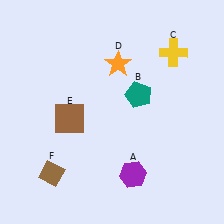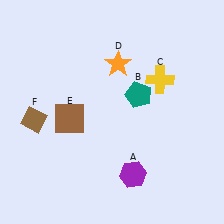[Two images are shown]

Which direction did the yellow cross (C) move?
The yellow cross (C) moved down.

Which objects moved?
The objects that moved are: the yellow cross (C), the brown diamond (F).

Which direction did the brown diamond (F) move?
The brown diamond (F) moved up.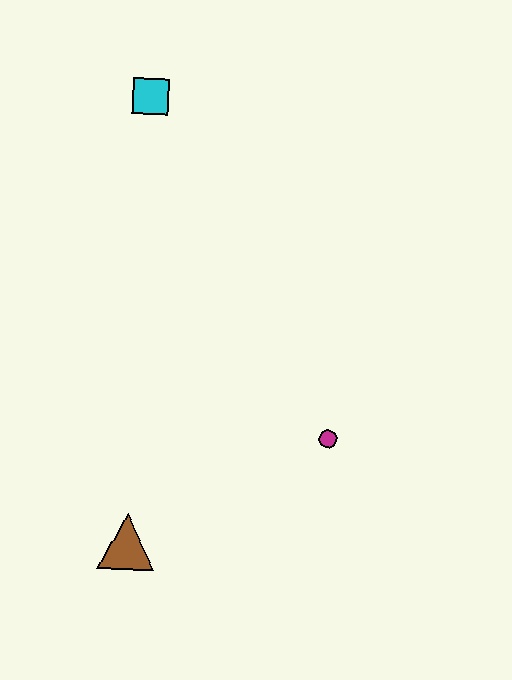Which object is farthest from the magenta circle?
The cyan square is farthest from the magenta circle.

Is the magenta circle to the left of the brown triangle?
No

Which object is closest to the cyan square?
The magenta circle is closest to the cyan square.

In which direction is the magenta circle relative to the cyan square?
The magenta circle is below the cyan square.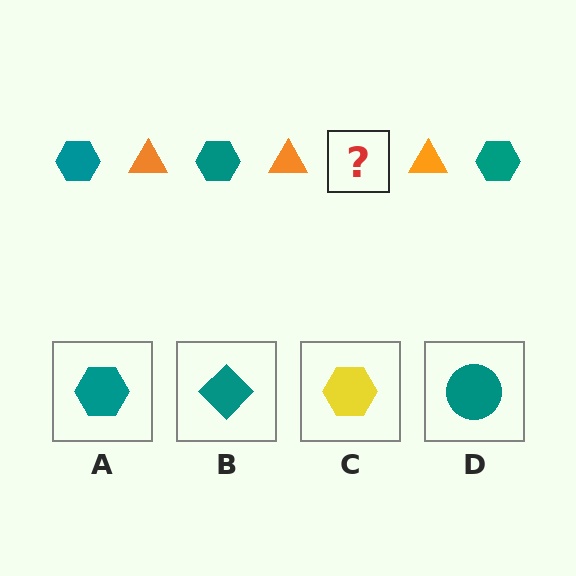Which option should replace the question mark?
Option A.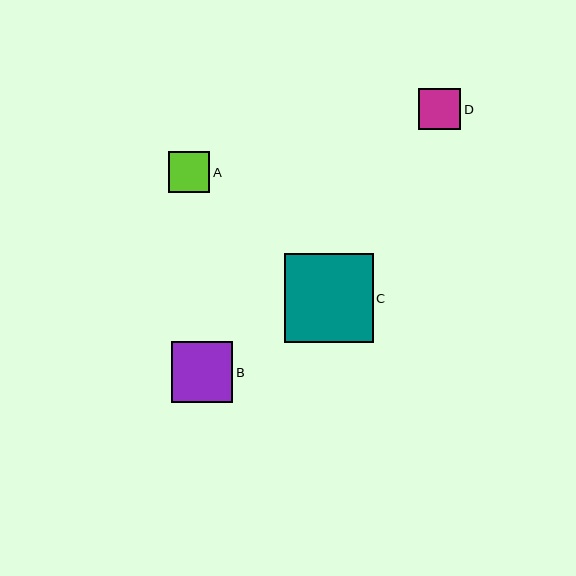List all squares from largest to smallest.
From largest to smallest: C, B, D, A.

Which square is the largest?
Square C is the largest with a size of approximately 89 pixels.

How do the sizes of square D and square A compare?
Square D and square A are approximately the same size.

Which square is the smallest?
Square A is the smallest with a size of approximately 42 pixels.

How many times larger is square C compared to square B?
Square C is approximately 1.4 times the size of square B.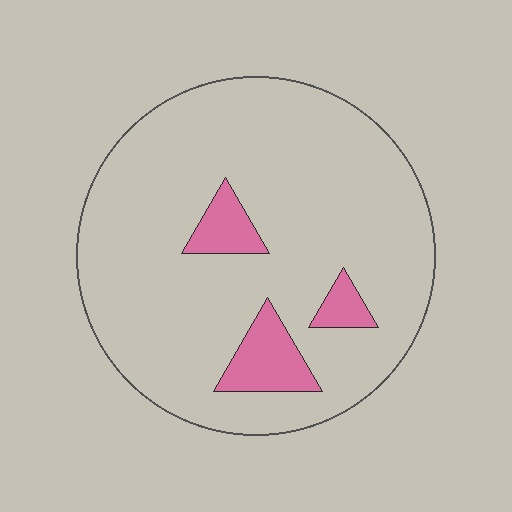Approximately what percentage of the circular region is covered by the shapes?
Approximately 10%.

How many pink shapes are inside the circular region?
3.